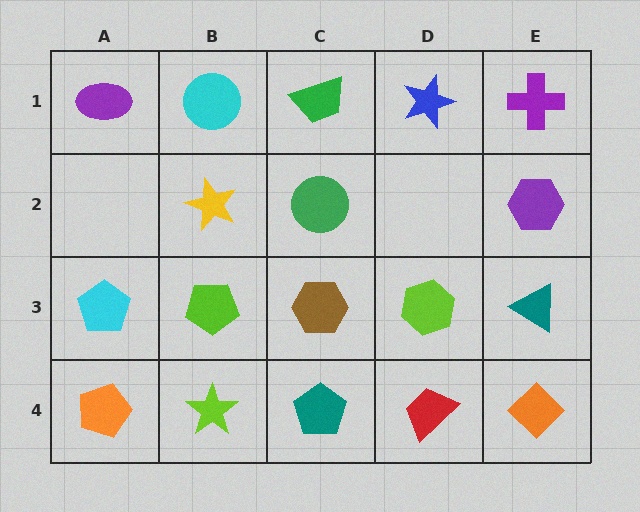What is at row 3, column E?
A teal triangle.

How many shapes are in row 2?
3 shapes.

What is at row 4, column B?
A lime star.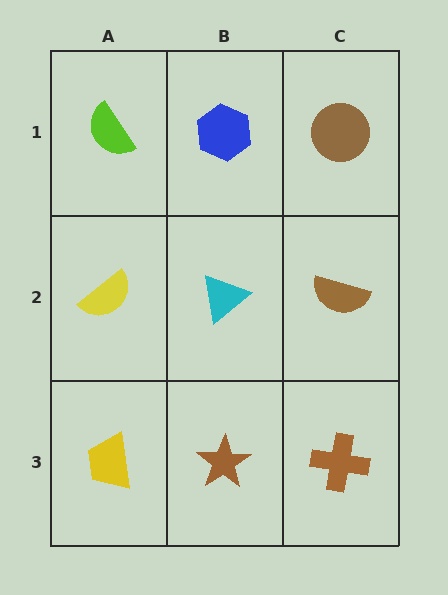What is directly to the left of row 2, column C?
A cyan triangle.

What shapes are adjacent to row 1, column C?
A brown semicircle (row 2, column C), a blue hexagon (row 1, column B).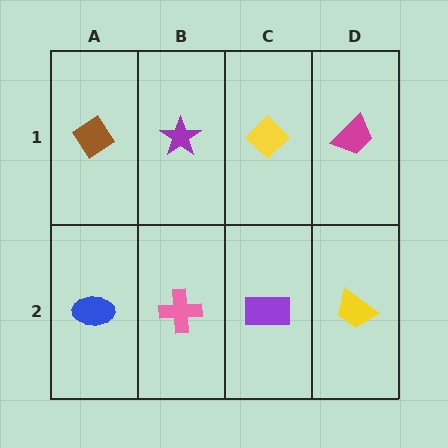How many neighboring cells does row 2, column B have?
3.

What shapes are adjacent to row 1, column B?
A pink cross (row 2, column B), a brown diamond (row 1, column A), a yellow diamond (row 1, column C).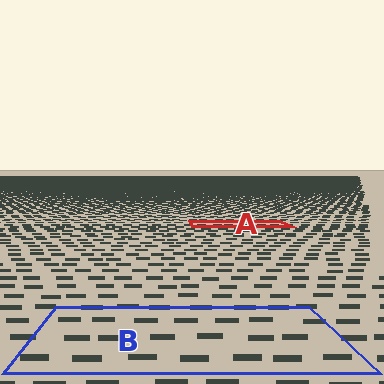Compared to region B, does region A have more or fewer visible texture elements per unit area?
Region A has more texture elements per unit area — they are packed more densely because it is farther away.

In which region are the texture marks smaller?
The texture marks are smaller in region A, because it is farther away.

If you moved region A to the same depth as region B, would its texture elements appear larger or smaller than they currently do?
They would appear larger. At a closer depth, the same texture elements are projected at a bigger on-screen size.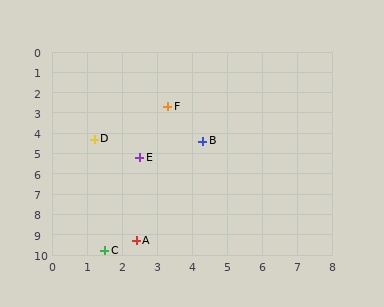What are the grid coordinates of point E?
Point E is at approximately (2.5, 5.2).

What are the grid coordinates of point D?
Point D is at approximately (1.2, 4.3).